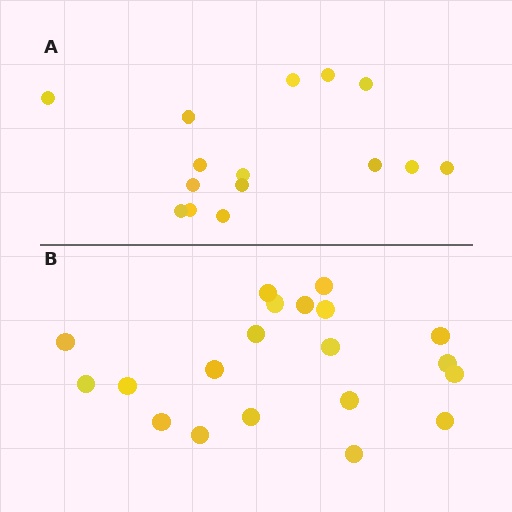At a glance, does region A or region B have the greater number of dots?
Region B (the bottom region) has more dots.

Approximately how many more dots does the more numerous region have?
Region B has about 5 more dots than region A.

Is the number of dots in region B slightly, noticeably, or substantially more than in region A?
Region B has noticeably more, but not dramatically so. The ratio is roughly 1.3 to 1.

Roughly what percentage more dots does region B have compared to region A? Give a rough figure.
About 35% more.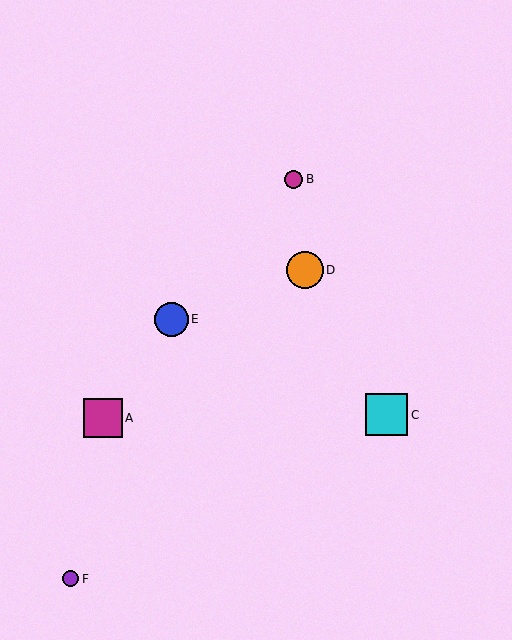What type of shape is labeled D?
Shape D is an orange circle.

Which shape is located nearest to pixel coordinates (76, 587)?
The purple circle (labeled F) at (71, 579) is nearest to that location.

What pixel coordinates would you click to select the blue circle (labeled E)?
Click at (171, 319) to select the blue circle E.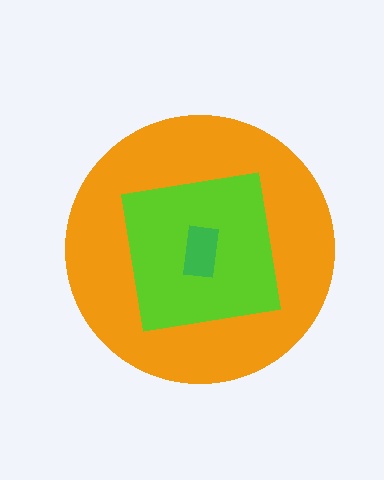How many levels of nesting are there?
3.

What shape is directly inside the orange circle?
The lime square.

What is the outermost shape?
The orange circle.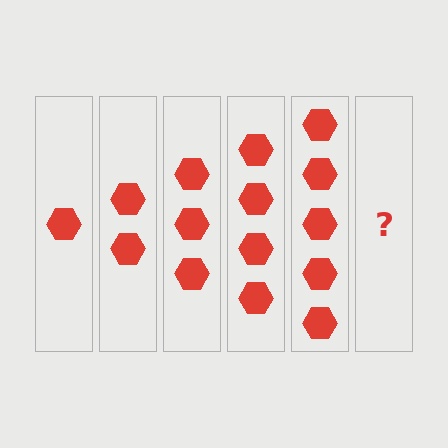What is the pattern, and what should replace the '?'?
The pattern is that each step adds one more hexagon. The '?' should be 6 hexagons.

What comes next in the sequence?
The next element should be 6 hexagons.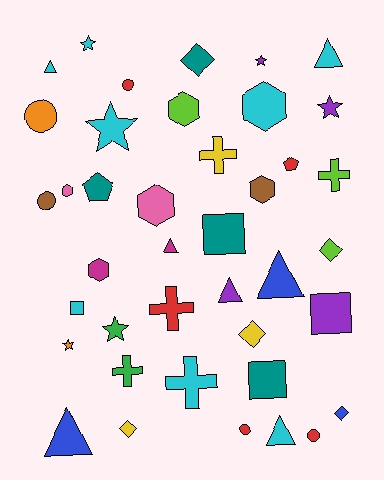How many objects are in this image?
There are 40 objects.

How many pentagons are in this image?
There are 2 pentagons.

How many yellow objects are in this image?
There are 3 yellow objects.